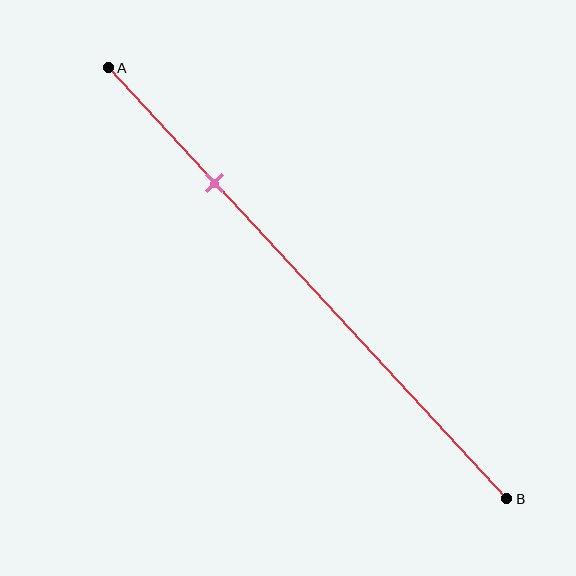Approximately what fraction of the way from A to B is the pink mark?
The pink mark is approximately 25% of the way from A to B.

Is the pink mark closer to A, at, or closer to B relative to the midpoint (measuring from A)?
The pink mark is closer to point A than the midpoint of segment AB.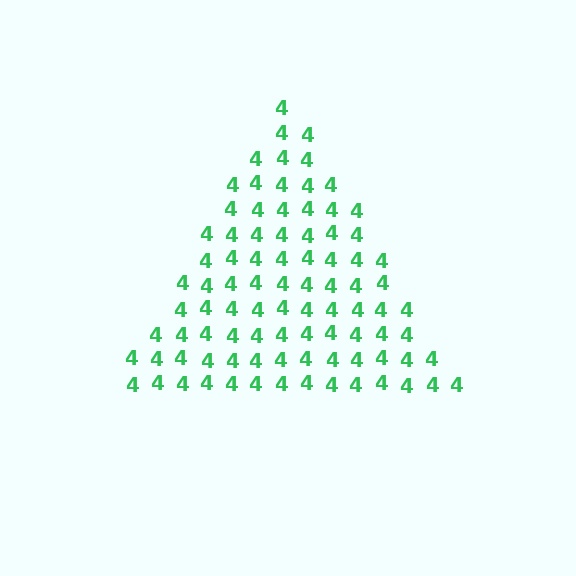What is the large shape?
The large shape is a triangle.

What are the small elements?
The small elements are digit 4's.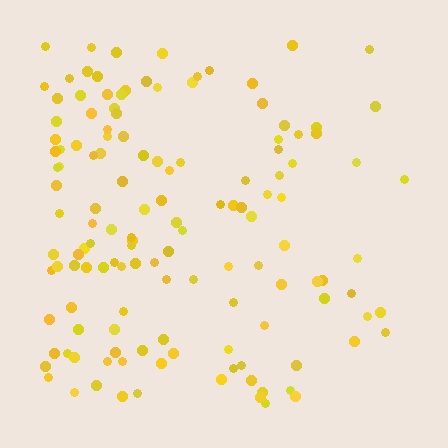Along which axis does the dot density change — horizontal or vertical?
Horizontal.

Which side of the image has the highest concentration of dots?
The left.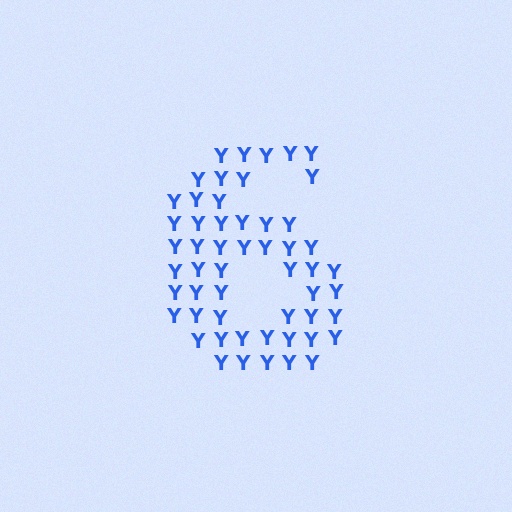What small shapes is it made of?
It is made of small letter Y's.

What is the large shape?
The large shape is the digit 6.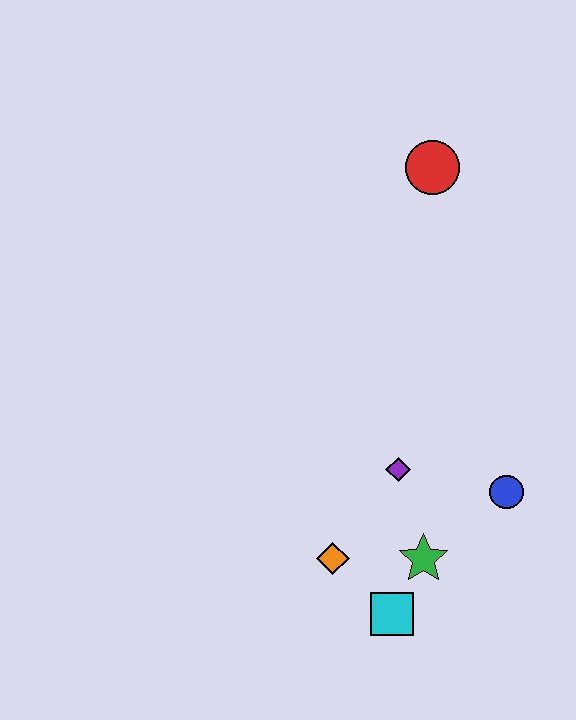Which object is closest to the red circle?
The purple diamond is closest to the red circle.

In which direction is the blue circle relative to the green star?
The blue circle is to the right of the green star.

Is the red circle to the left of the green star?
No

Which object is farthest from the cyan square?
The red circle is farthest from the cyan square.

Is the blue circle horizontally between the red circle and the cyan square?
No